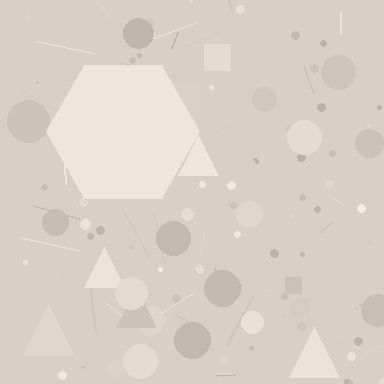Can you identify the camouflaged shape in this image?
The camouflaged shape is a hexagon.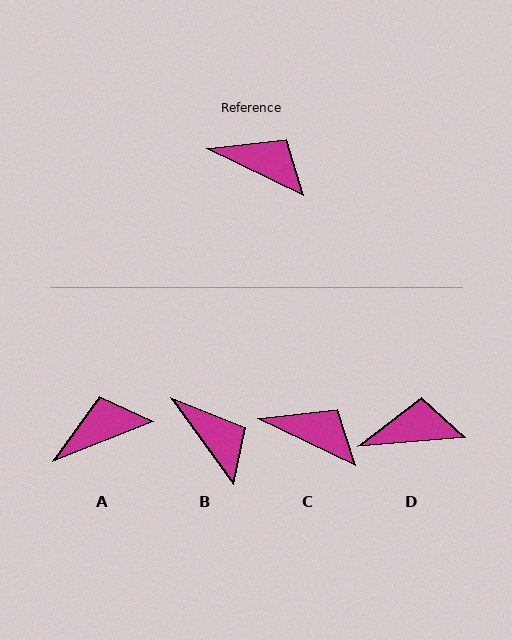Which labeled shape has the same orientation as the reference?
C.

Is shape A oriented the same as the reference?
No, it is off by about 48 degrees.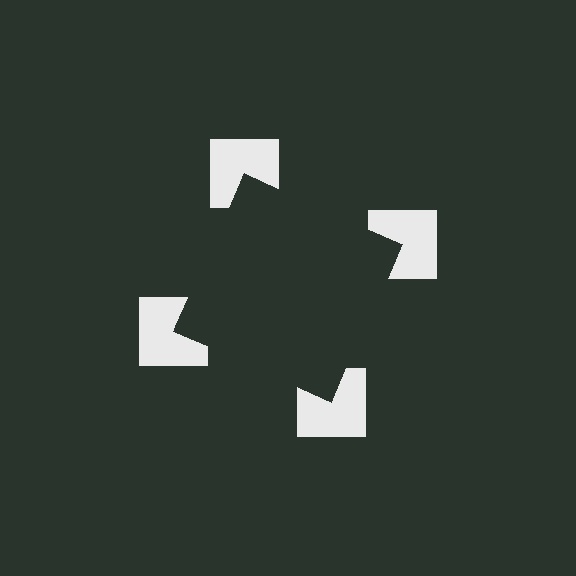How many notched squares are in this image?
There are 4 — one at each vertex of the illusory square.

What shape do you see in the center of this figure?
An illusory square — its edges are inferred from the aligned wedge cuts in the notched squares, not physically drawn.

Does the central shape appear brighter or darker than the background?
It typically appears slightly darker than the background, even though no actual brightness change is drawn.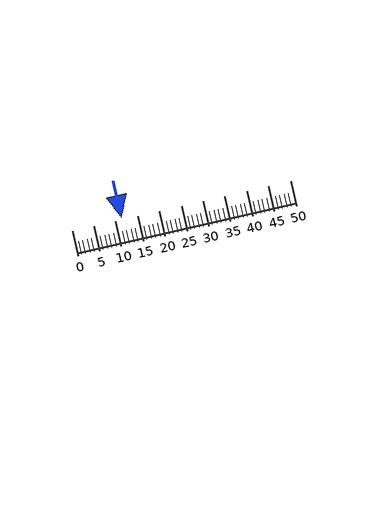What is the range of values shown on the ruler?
The ruler shows values from 0 to 50.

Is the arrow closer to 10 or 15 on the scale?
The arrow is closer to 10.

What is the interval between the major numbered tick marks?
The major tick marks are spaced 5 units apart.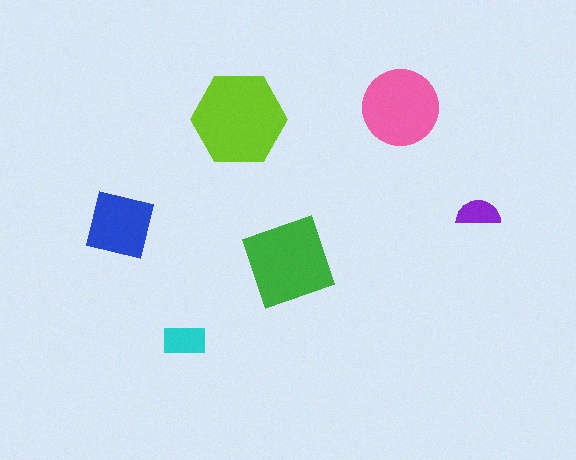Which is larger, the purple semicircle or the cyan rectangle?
The cyan rectangle.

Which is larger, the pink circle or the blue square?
The pink circle.